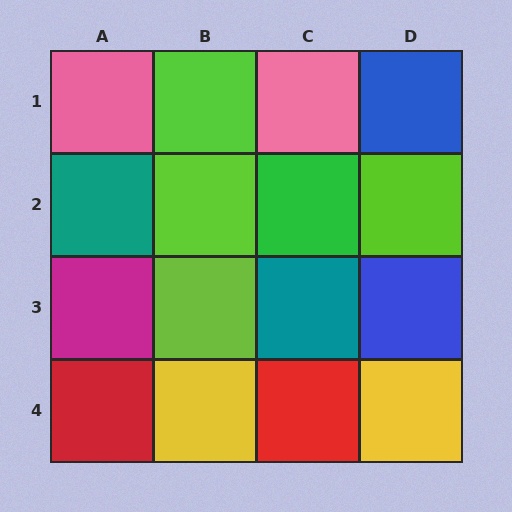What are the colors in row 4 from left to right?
Red, yellow, red, yellow.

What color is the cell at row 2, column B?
Lime.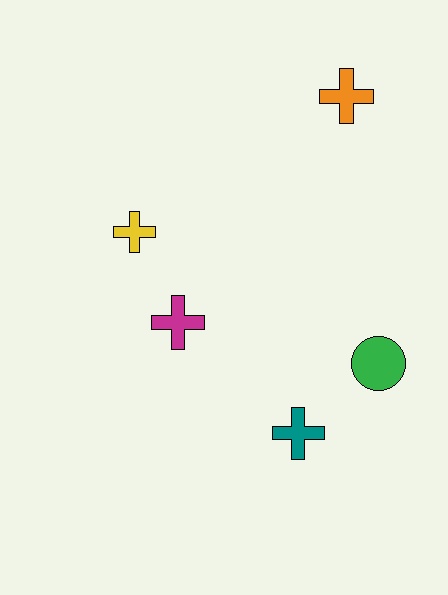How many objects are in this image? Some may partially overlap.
There are 5 objects.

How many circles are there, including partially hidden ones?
There is 1 circle.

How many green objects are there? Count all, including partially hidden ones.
There is 1 green object.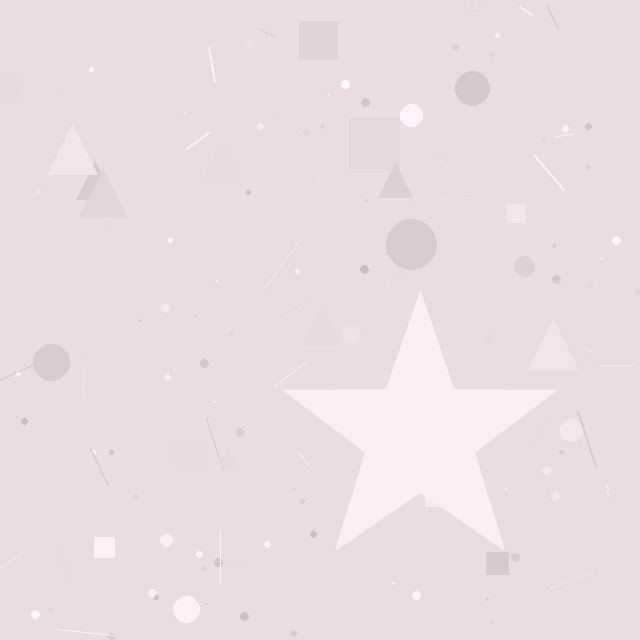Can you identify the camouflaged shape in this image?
The camouflaged shape is a star.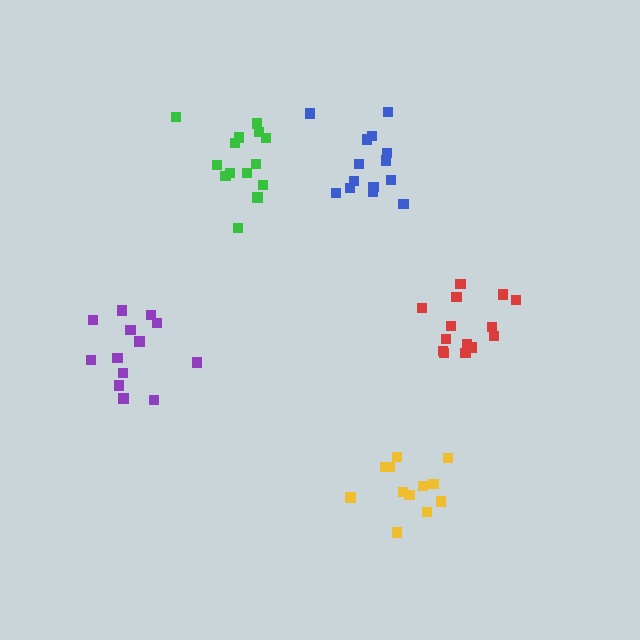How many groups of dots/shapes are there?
There are 5 groups.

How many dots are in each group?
Group 1: 14 dots, Group 2: 13 dots, Group 3: 14 dots, Group 4: 12 dots, Group 5: 14 dots (67 total).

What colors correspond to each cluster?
The clusters are colored: green, purple, red, yellow, blue.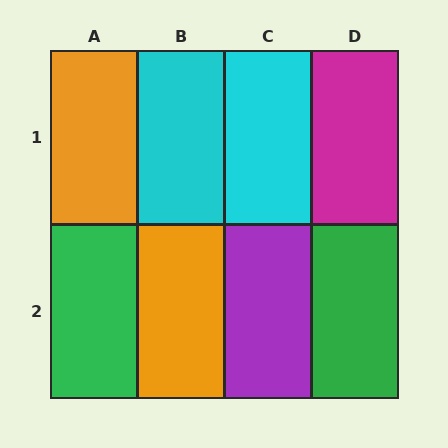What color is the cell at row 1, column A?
Orange.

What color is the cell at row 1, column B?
Cyan.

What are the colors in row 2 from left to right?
Green, orange, purple, green.